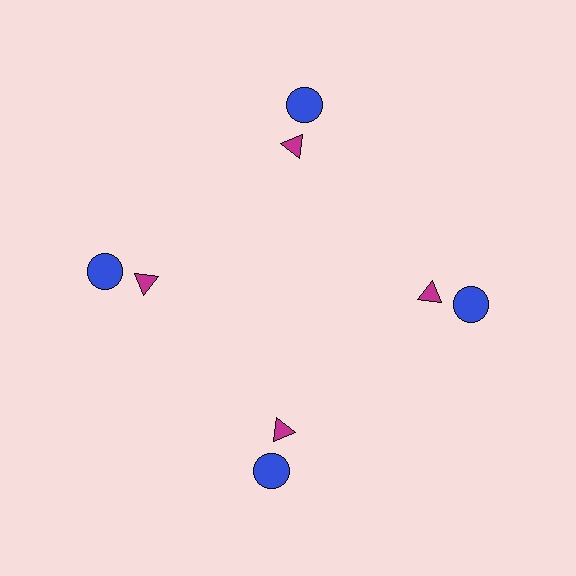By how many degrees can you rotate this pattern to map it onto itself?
The pattern maps onto itself every 90 degrees of rotation.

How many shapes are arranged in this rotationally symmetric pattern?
There are 8 shapes, arranged in 4 groups of 2.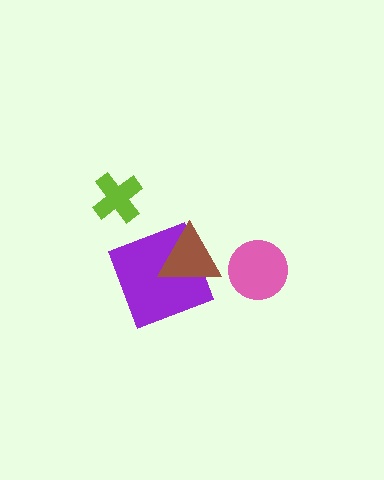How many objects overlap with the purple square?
1 object overlaps with the purple square.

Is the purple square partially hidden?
Yes, it is partially covered by another shape.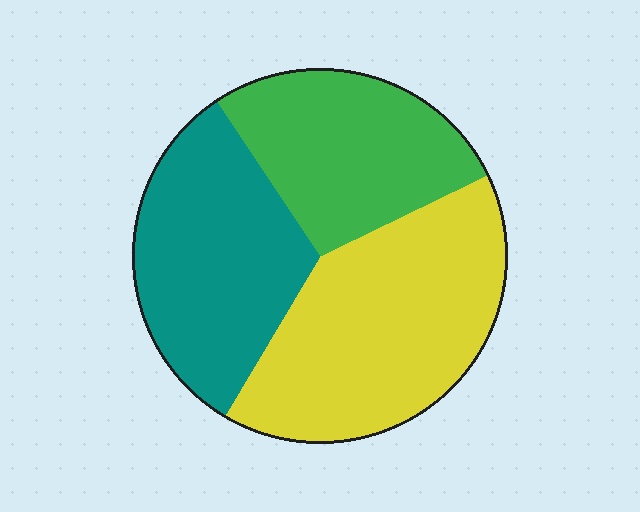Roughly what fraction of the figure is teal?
Teal takes up between a sixth and a third of the figure.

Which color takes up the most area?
Yellow, at roughly 40%.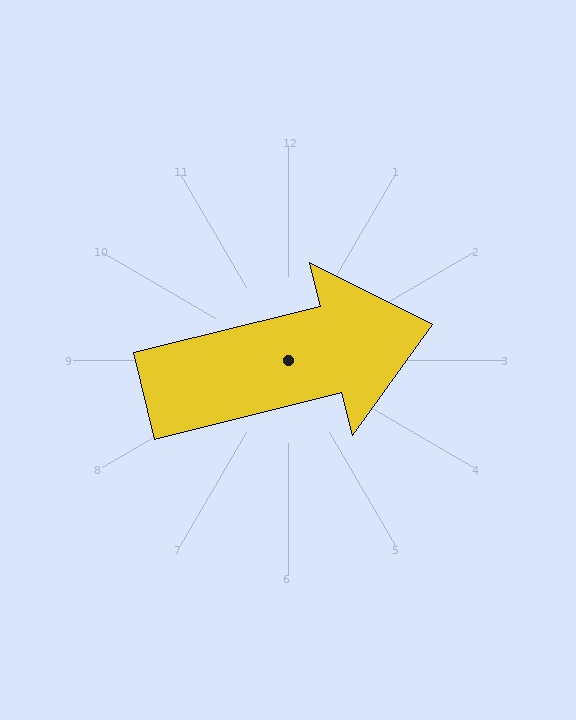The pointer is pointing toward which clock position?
Roughly 3 o'clock.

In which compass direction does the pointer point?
East.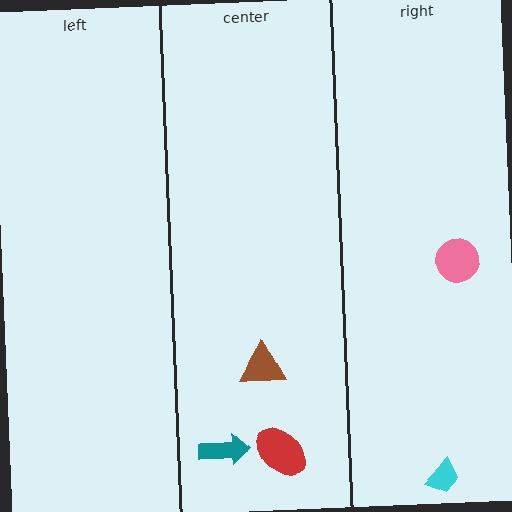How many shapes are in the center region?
3.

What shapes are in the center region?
The teal arrow, the red ellipse, the brown triangle.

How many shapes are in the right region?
2.